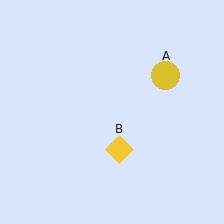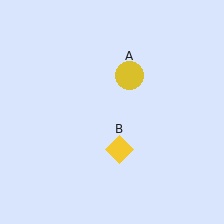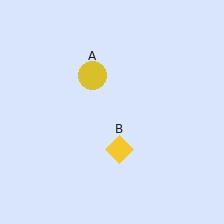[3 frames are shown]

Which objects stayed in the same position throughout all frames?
Yellow diamond (object B) remained stationary.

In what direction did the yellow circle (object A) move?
The yellow circle (object A) moved left.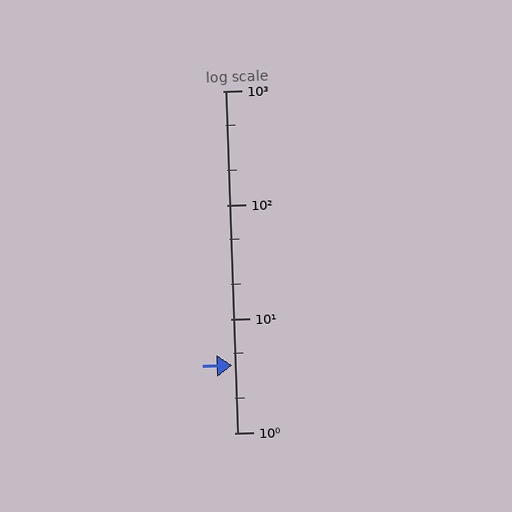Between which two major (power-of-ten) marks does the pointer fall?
The pointer is between 1 and 10.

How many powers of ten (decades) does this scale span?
The scale spans 3 decades, from 1 to 1000.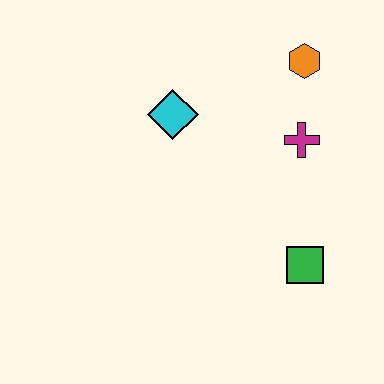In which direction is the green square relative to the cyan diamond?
The green square is below the cyan diamond.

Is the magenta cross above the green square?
Yes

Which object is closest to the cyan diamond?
The magenta cross is closest to the cyan diamond.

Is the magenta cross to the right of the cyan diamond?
Yes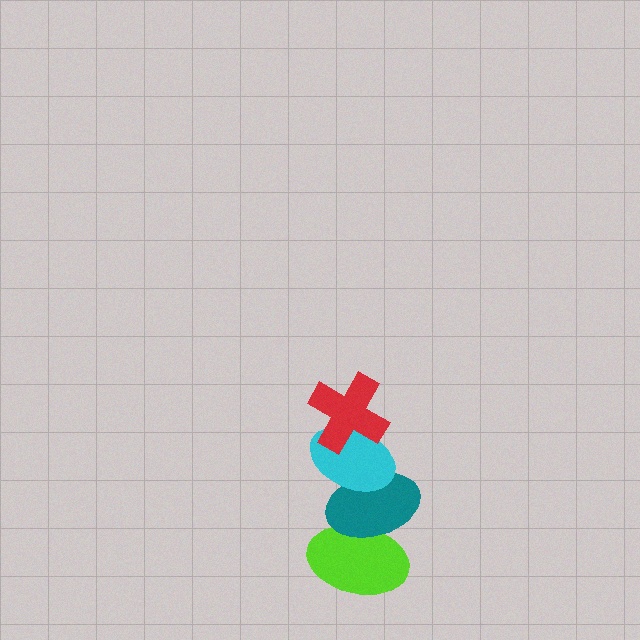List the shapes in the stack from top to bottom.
From top to bottom: the red cross, the cyan ellipse, the teal ellipse, the lime ellipse.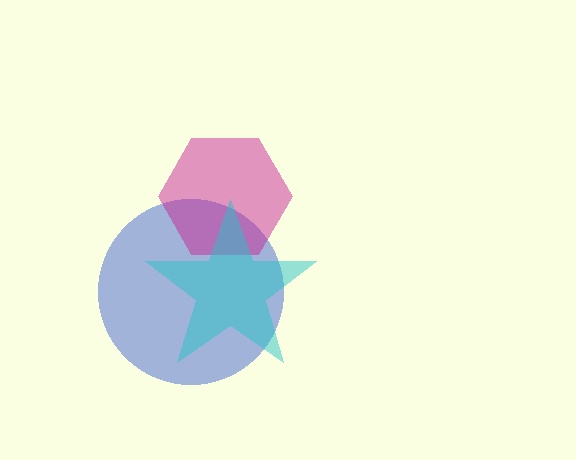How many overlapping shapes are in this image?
There are 3 overlapping shapes in the image.